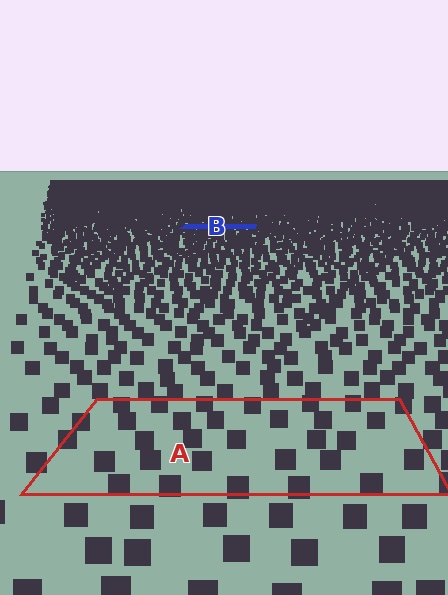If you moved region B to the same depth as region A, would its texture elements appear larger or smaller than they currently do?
They would appear larger. At a closer depth, the same texture elements are projected at a bigger on-screen size.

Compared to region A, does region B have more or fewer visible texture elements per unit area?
Region B has more texture elements per unit area — they are packed more densely because it is farther away.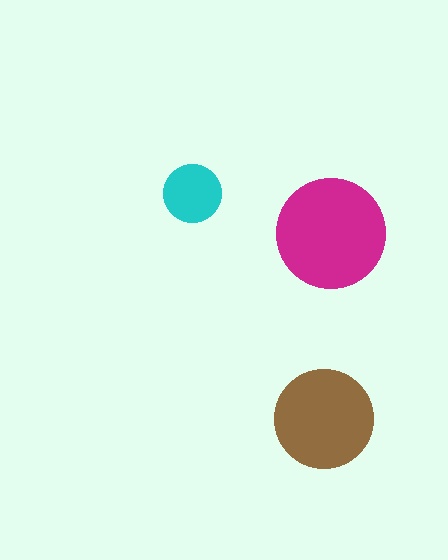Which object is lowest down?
The brown circle is bottommost.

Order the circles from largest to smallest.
the magenta one, the brown one, the cyan one.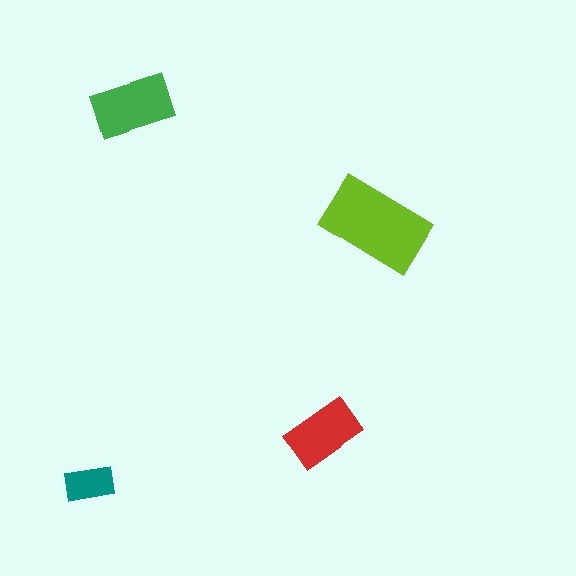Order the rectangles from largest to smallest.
the lime one, the green one, the red one, the teal one.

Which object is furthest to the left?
The teal rectangle is leftmost.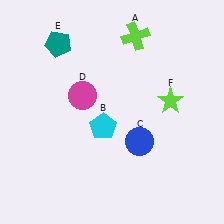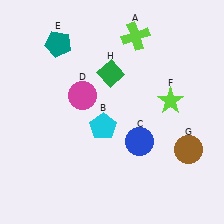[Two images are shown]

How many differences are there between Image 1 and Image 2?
There are 2 differences between the two images.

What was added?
A brown circle (G), a green diamond (H) were added in Image 2.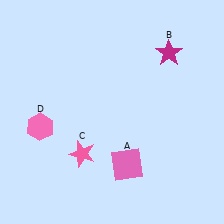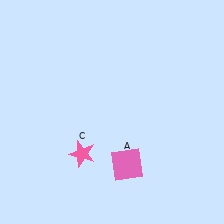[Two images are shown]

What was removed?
The pink hexagon (D), the magenta star (B) were removed in Image 2.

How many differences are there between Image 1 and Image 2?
There are 2 differences between the two images.